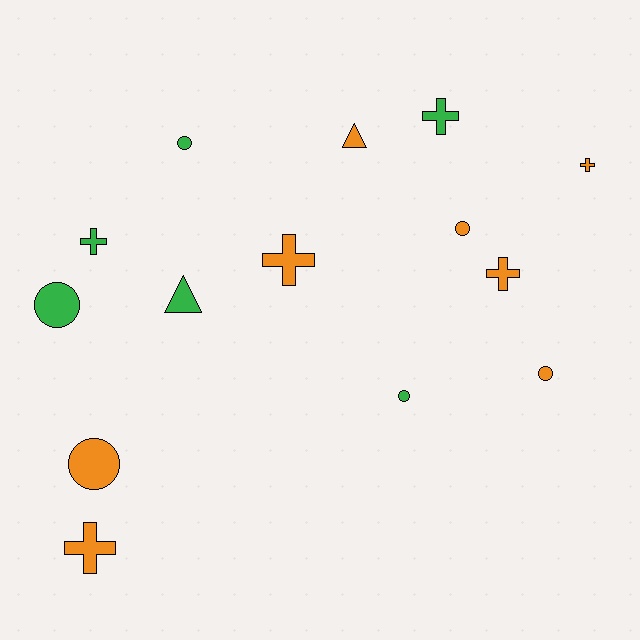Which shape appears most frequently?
Cross, with 6 objects.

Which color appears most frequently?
Orange, with 8 objects.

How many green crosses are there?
There are 2 green crosses.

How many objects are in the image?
There are 14 objects.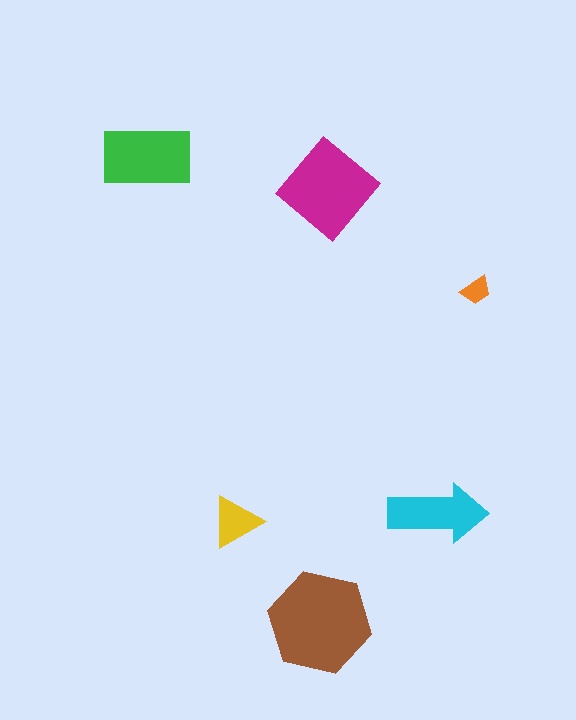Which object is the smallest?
The orange trapezoid.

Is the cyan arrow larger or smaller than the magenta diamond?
Smaller.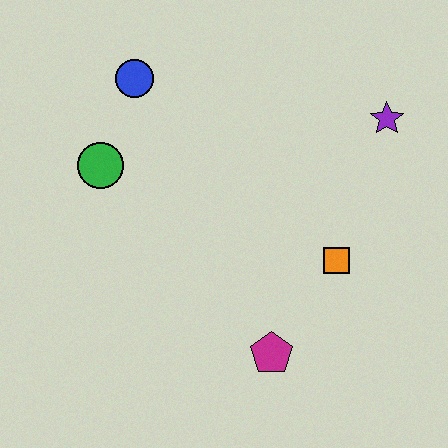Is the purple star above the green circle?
Yes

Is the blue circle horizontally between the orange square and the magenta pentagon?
No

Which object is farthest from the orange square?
The blue circle is farthest from the orange square.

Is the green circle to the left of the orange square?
Yes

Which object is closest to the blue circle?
The green circle is closest to the blue circle.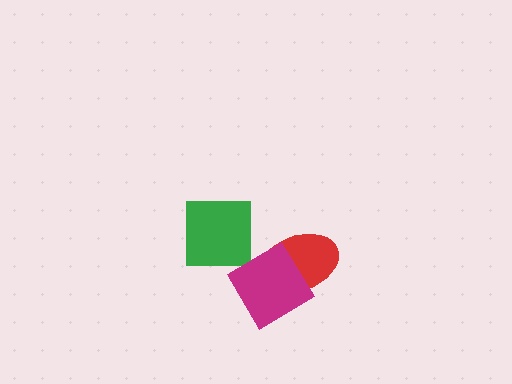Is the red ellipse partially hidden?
Yes, it is partially covered by another shape.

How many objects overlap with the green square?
0 objects overlap with the green square.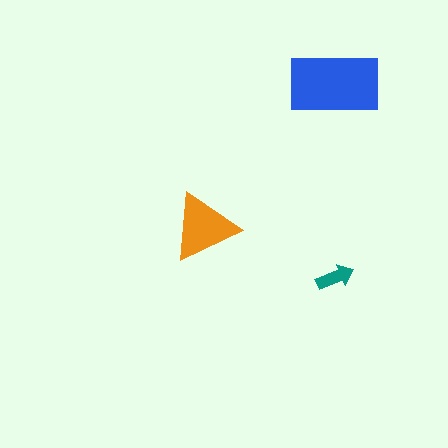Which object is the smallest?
The teal arrow.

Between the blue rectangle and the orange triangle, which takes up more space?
The blue rectangle.